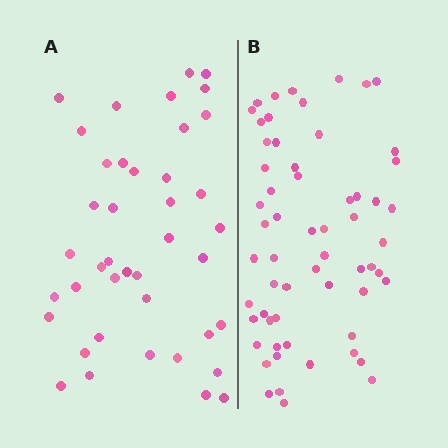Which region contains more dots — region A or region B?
Region B (the right region) has more dots.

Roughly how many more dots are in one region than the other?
Region B has approximately 20 more dots than region A.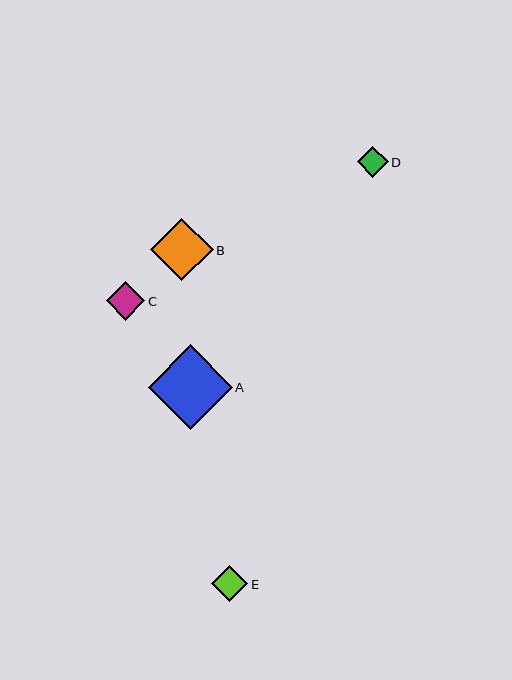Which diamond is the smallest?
Diamond D is the smallest with a size of approximately 31 pixels.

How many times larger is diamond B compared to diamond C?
Diamond B is approximately 1.6 times the size of diamond C.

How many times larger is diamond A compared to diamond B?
Diamond A is approximately 1.4 times the size of diamond B.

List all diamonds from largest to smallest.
From largest to smallest: A, B, C, E, D.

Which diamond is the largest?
Diamond A is the largest with a size of approximately 84 pixels.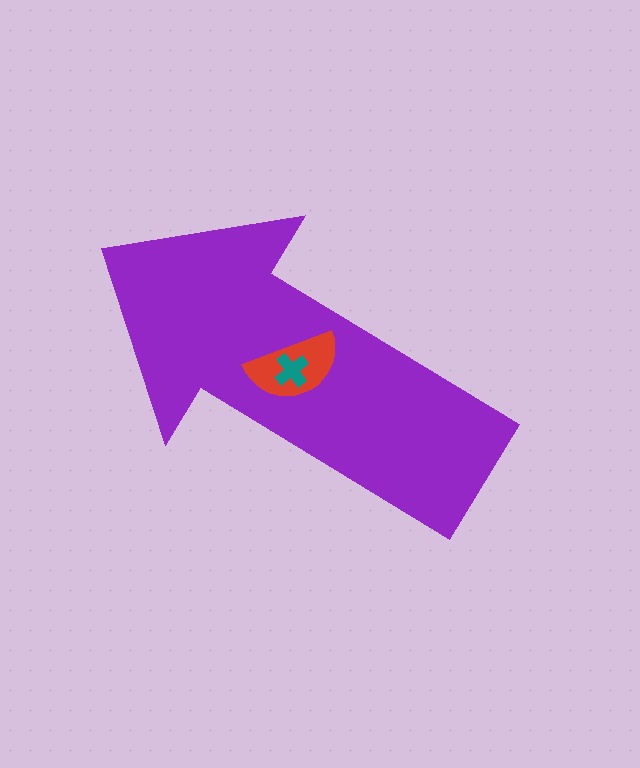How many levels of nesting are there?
3.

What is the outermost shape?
The purple arrow.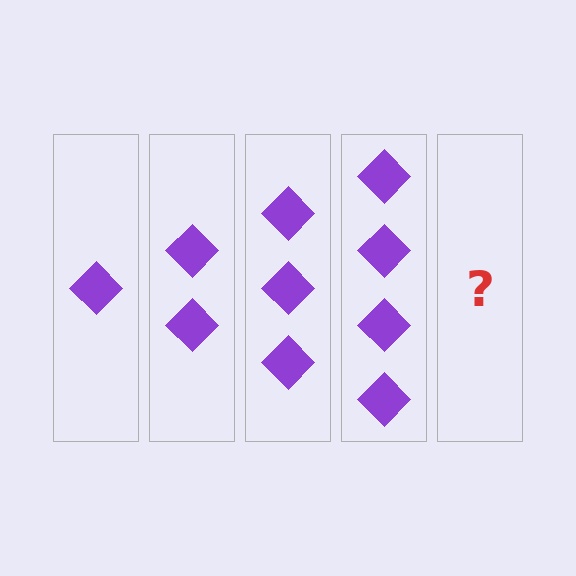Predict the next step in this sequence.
The next step is 5 diamonds.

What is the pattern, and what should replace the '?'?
The pattern is that each step adds one more diamond. The '?' should be 5 diamonds.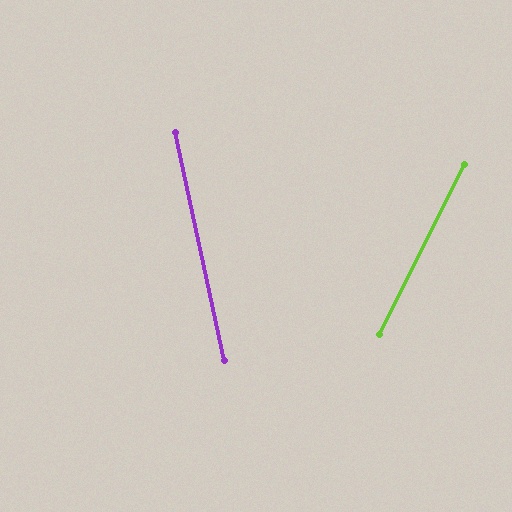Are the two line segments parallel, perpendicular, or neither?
Neither parallel nor perpendicular — they differ by about 39°.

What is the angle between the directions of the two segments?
Approximately 39 degrees.